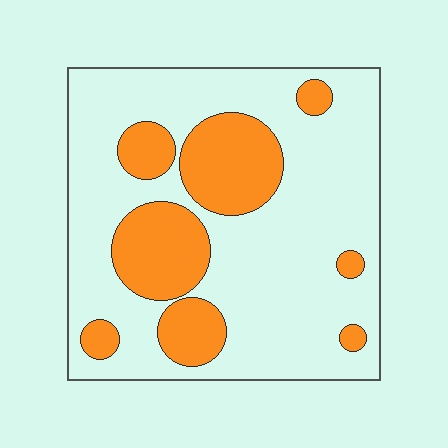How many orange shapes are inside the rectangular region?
8.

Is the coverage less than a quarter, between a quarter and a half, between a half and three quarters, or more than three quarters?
Between a quarter and a half.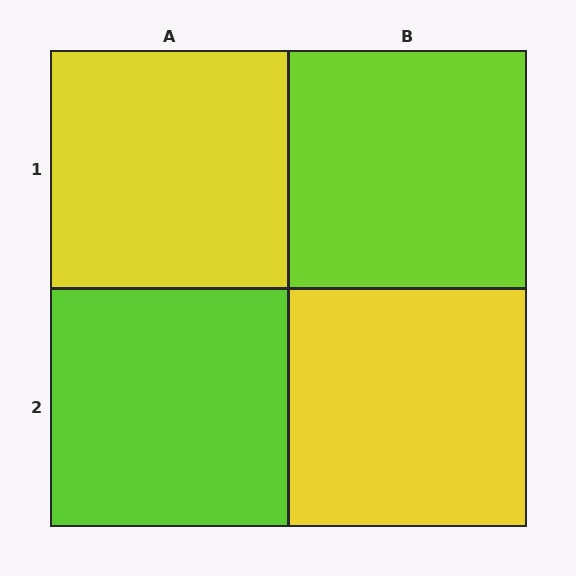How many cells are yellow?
2 cells are yellow.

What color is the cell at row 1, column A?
Yellow.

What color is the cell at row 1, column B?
Lime.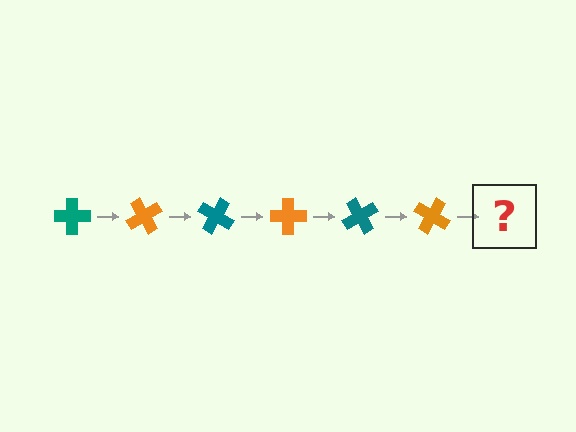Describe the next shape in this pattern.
It should be a teal cross, rotated 360 degrees from the start.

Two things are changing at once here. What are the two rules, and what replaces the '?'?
The two rules are that it rotates 60 degrees each step and the color cycles through teal and orange. The '?' should be a teal cross, rotated 360 degrees from the start.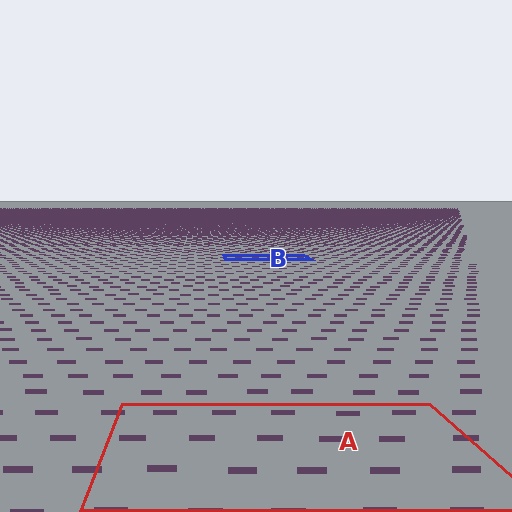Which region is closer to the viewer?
Region A is closer. The texture elements there are larger and more spread out.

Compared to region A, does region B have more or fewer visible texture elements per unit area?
Region B has more texture elements per unit area — they are packed more densely because it is farther away.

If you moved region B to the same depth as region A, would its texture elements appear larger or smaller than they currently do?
They would appear larger. At a closer depth, the same texture elements are projected at a bigger on-screen size.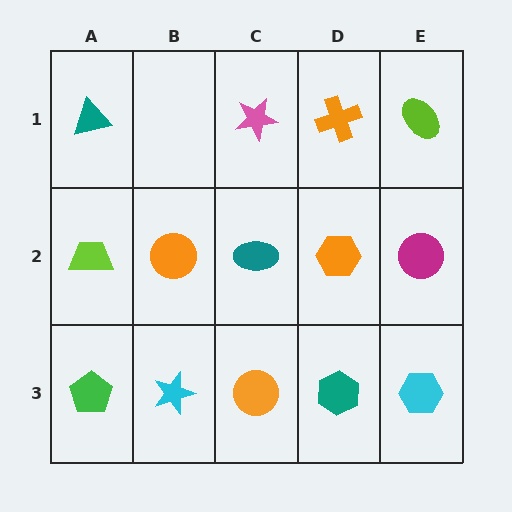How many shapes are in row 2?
5 shapes.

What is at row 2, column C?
A teal ellipse.